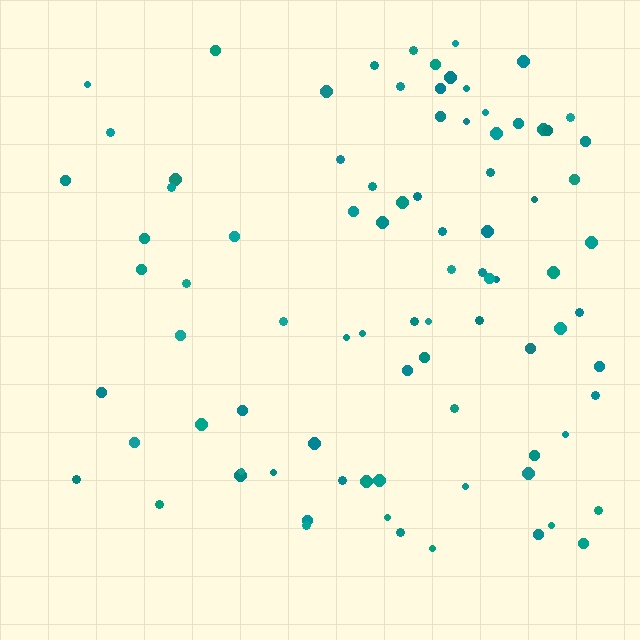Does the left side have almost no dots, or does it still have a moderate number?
Still a moderate number, just noticeably fewer than the right.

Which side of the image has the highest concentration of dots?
The right.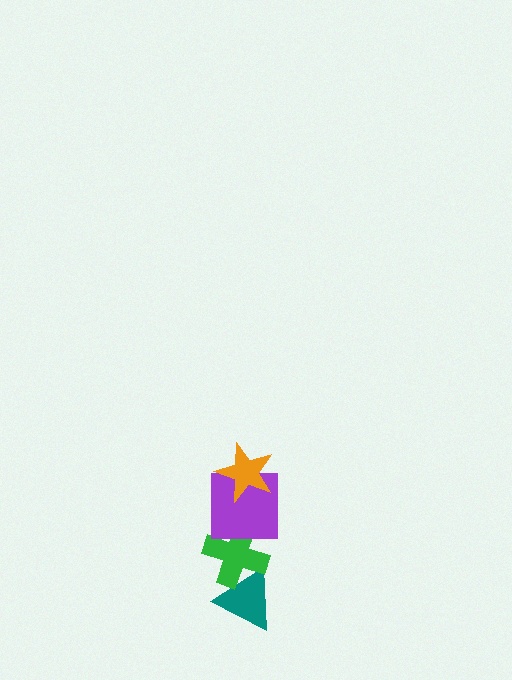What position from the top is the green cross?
The green cross is 3rd from the top.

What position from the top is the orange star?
The orange star is 1st from the top.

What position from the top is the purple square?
The purple square is 2nd from the top.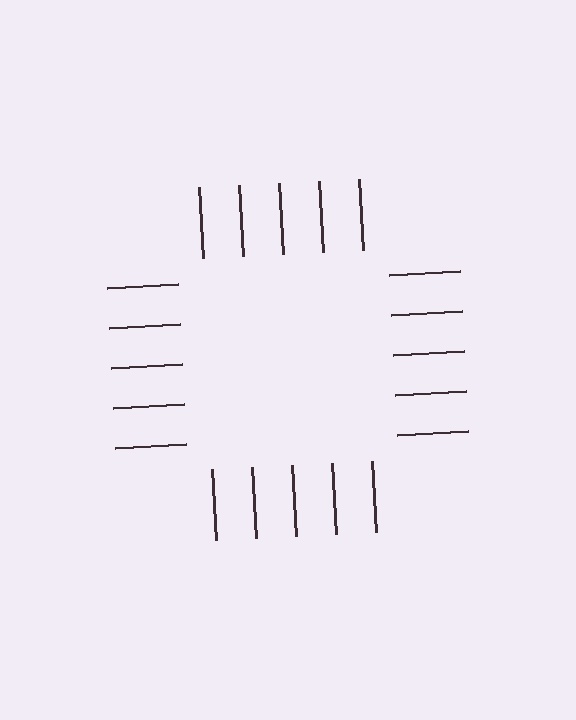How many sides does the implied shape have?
4 sides — the line-ends trace a square.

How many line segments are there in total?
20 — 5 along each of the 4 edges.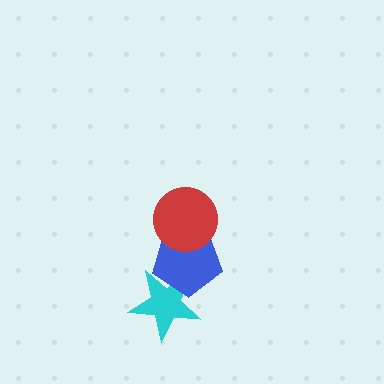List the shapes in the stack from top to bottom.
From top to bottom: the red circle, the blue pentagon, the cyan star.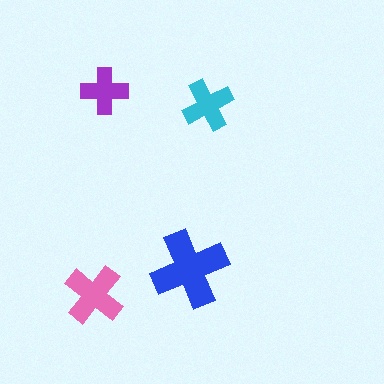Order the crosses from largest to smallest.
the blue one, the pink one, the cyan one, the purple one.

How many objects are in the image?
There are 4 objects in the image.